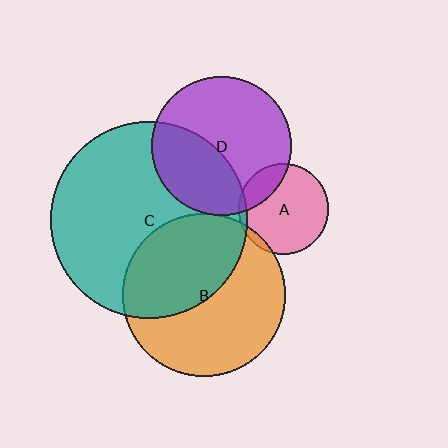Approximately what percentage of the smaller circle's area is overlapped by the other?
Approximately 40%.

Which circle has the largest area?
Circle C (teal).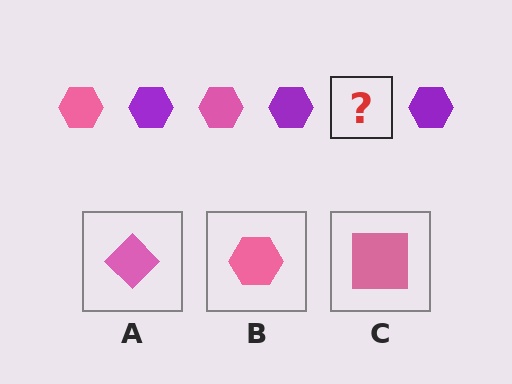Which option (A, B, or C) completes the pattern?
B.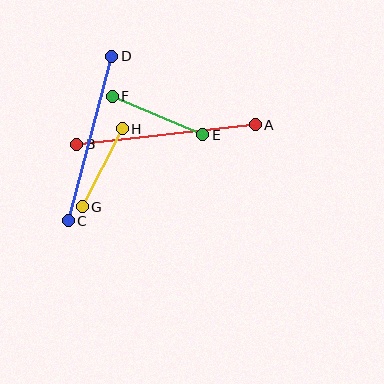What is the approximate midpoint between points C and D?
The midpoint is at approximately (90, 139) pixels.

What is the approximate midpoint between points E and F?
The midpoint is at approximately (157, 116) pixels.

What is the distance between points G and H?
The distance is approximately 88 pixels.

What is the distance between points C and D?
The distance is approximately 170 pixels.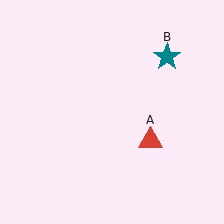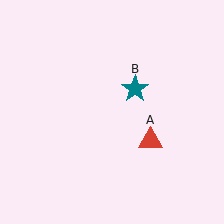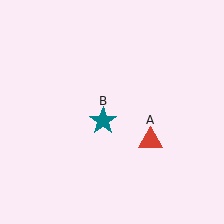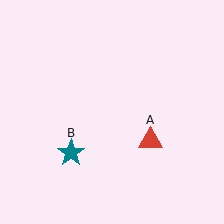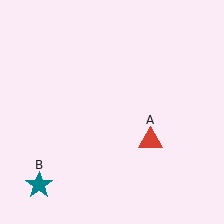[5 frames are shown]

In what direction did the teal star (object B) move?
The teal star (object B) moved down and to the left.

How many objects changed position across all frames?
1 object changed position: teal star (object B).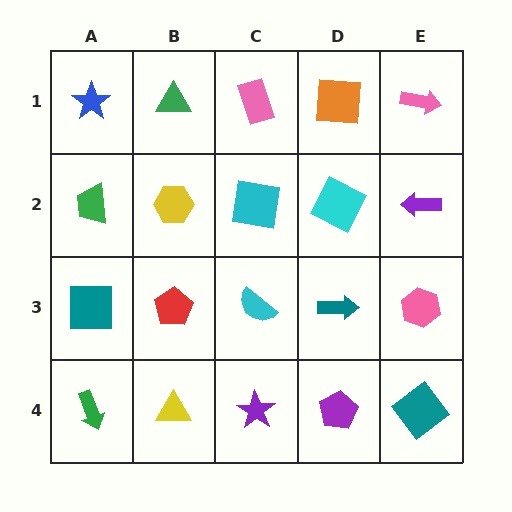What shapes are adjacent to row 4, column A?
A teal square (row 3, column A), a yellow triangle (row 4, column B).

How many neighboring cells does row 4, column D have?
3.